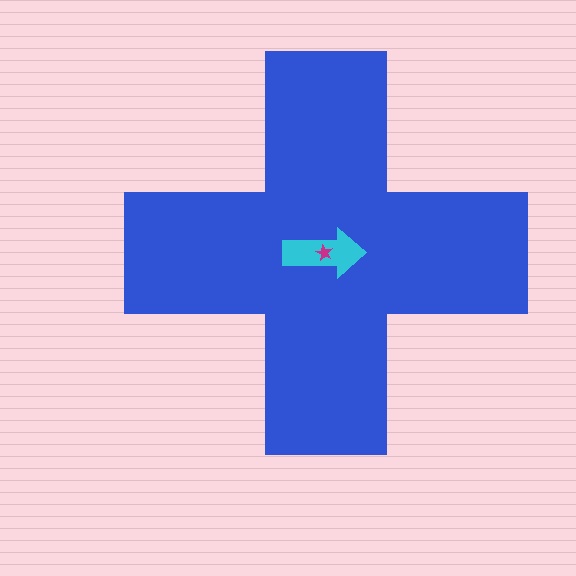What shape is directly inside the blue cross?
The cyan arrow.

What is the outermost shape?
The blue cross.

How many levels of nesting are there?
3.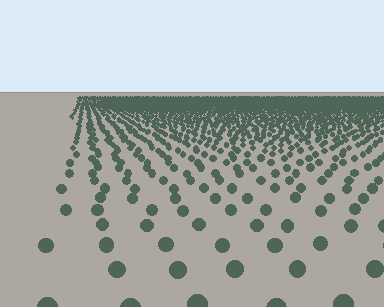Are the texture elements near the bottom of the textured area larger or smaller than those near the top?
Larger. Near the bottom, elements are closer to the viewer and appear at a bigger on-screen size.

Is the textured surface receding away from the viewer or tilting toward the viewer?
The surface is receding away from the viewer. Texture elements get smaller and denser toward the top.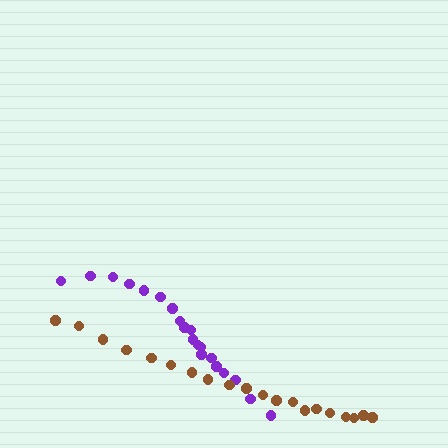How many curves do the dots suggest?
There are 2 distinct paths.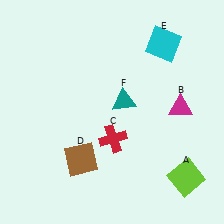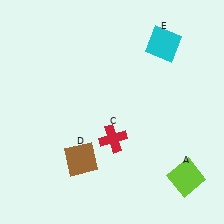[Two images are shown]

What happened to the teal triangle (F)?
The teal triangle (F) was removed in Image 2. It was in the top-right area of Image 1.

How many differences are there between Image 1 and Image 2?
There are 2 differences between the two images.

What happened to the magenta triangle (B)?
The magenta triangle (B) was removed in Image 2. It was in the top-right area of Image 1.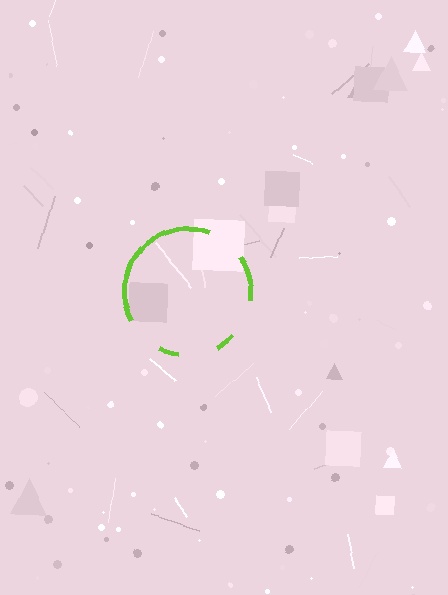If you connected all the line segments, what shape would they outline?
They would outline a circle.